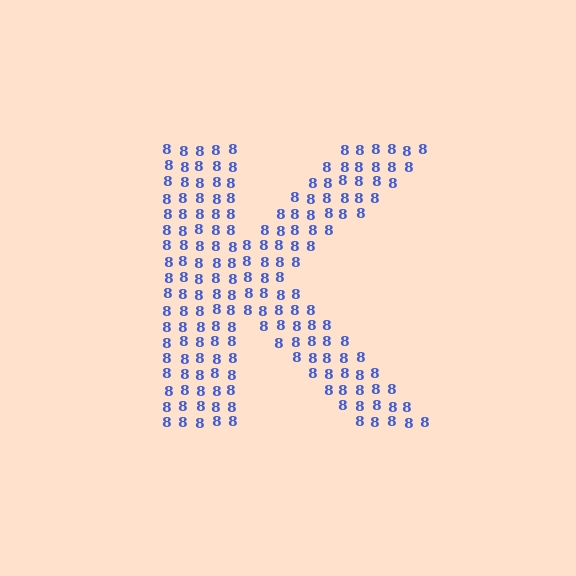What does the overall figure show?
The overall figure shows the letter K.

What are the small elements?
The small elements are digit 8's.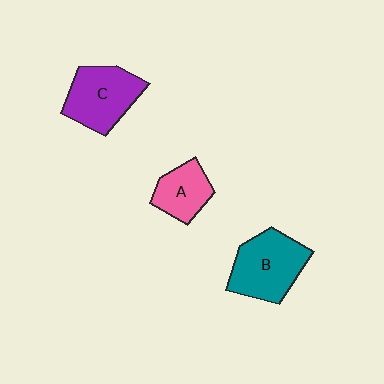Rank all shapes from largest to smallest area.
From largest to smallest: B (teal), C (purple), A (pink).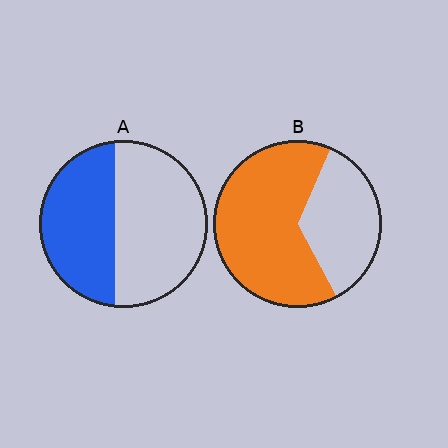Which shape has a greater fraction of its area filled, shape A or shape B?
Shape B.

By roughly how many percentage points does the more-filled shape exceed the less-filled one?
By roughly 20 percentage points (B over A).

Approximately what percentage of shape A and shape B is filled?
A is approximately 45% and B is approximately 65%.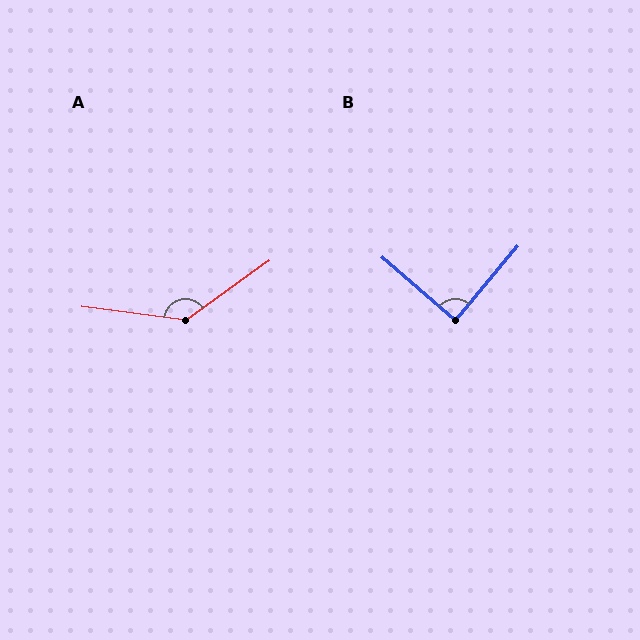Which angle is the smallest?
B, at approximately 89 degrees.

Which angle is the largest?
A, at approximately 137 degrees.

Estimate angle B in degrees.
Approximately 89 degrees.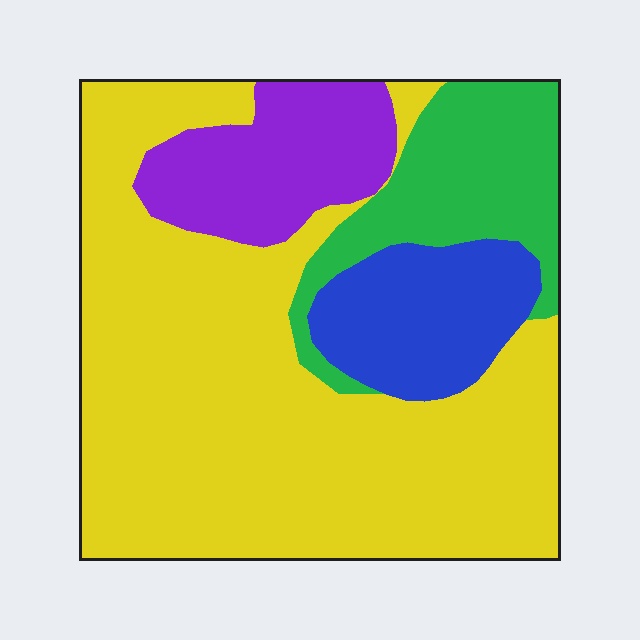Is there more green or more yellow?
Yellow.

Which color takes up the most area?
Yellow, at roughly 60%.